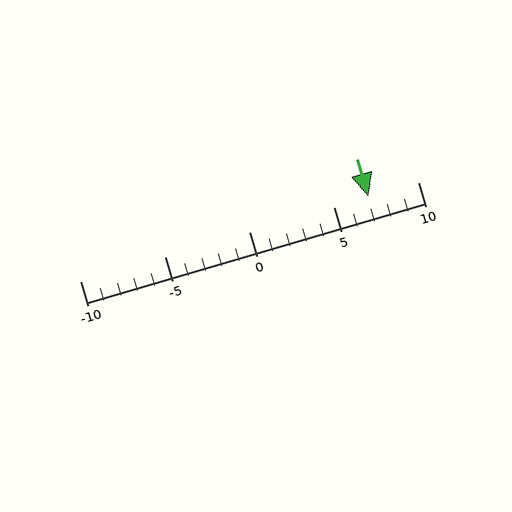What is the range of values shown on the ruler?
The ruler shows values from -10 to 10.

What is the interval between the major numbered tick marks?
The major tick marks are spaced 5 units apart.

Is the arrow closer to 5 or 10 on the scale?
The arrow is closer to 5.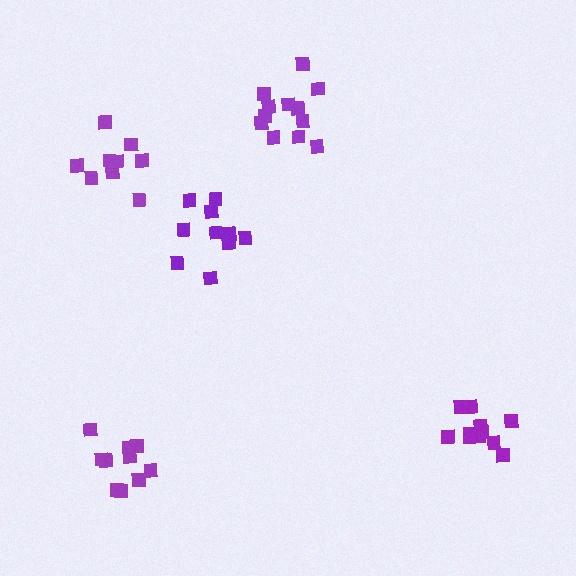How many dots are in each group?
Group 1: 12 dots, Group 2: 11 dots, Group 3: 10 dots, Group 4: 9 dots, Group 5: 12 dots (54 total).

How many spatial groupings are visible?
There are 5 spatial groupings.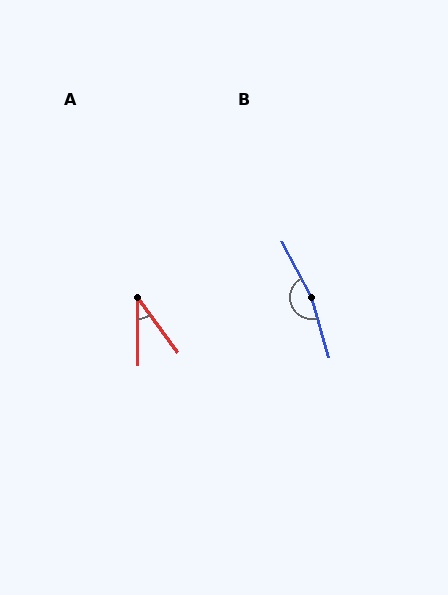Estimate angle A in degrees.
Approximately 36 degrees.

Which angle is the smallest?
A, at approximately 36 degrees.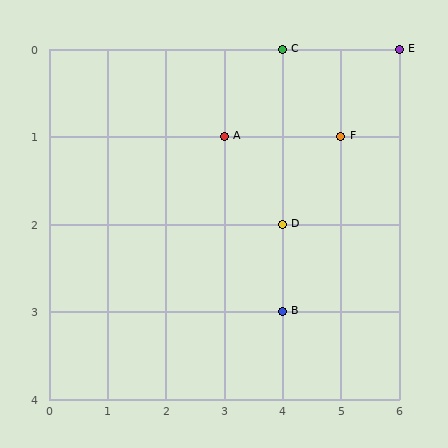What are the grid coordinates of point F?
Point F is at grid coordinates (5, 1).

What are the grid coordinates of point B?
Point B is at grid coordinates (4, 3).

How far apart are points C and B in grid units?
Points C and B are 3 rows apart.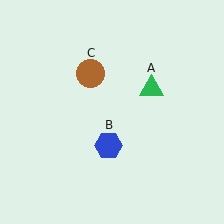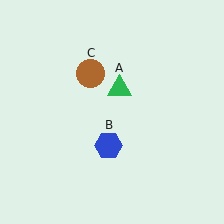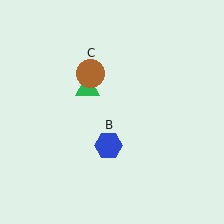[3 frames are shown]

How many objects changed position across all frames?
1 object changed position: green triangle (object A).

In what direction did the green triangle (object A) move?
The green triangle (object A) moved left.